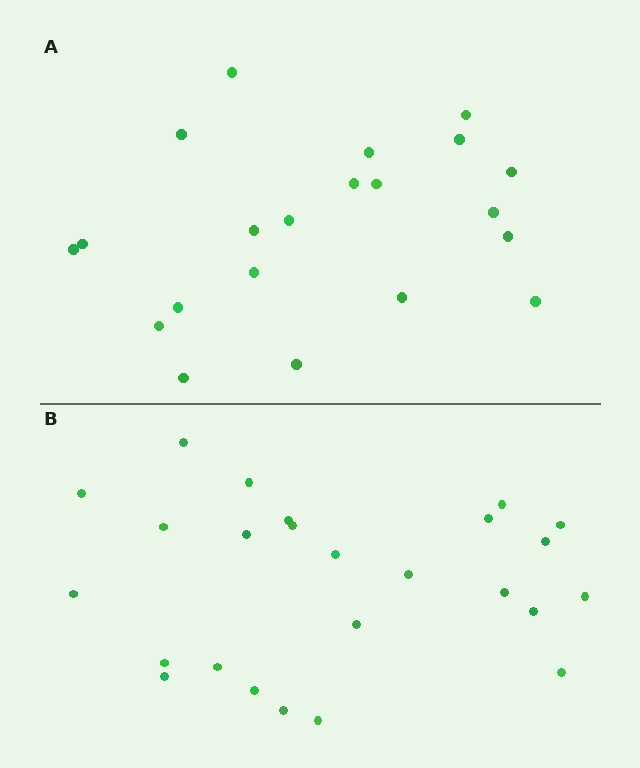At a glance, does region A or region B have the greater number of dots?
Region B (the bottom region) has more dots.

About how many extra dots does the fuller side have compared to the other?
Region B has about 4 more dots than region A.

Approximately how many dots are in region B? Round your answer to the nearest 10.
About 20 dots. (The exact count is 25, which rounds to 20.)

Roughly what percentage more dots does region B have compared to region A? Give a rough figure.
About 20% more.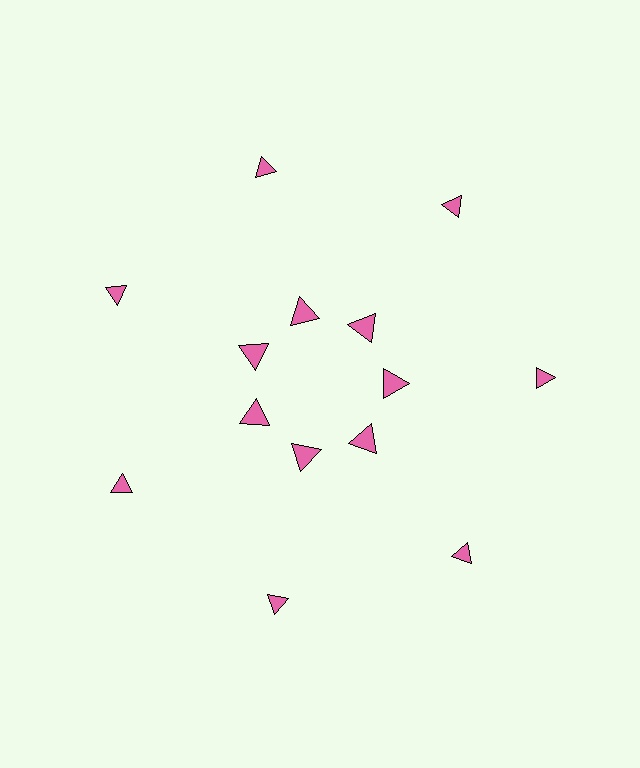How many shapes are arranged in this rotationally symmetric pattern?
There are 14 shapes, arranged in 7 groups of 2.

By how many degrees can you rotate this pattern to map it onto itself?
The pattern maps onto itself every 51 degrees of rotation.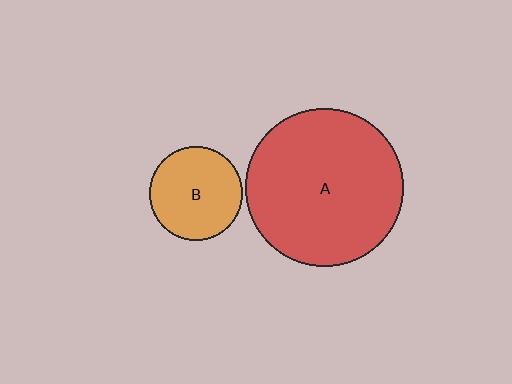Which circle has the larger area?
Circle A (red).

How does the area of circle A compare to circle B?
Approximately 2.9 times.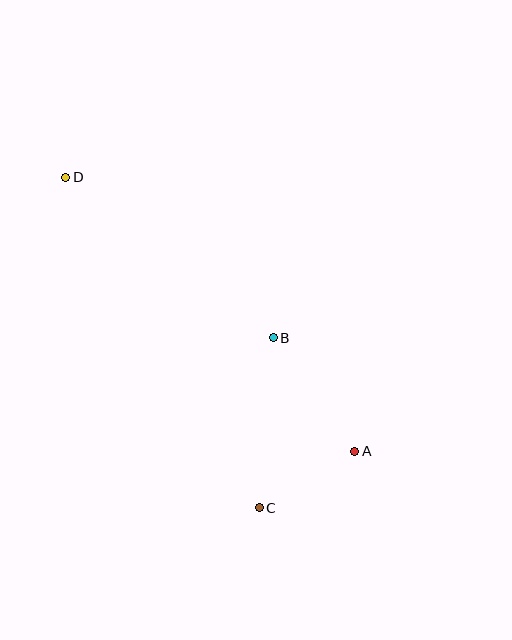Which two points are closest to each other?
Points A and C are closest to each other.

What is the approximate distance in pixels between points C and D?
The distance between C and D is approximately 383 pixels.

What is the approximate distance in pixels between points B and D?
The distance between B and D is approximately 262 pixels.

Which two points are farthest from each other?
Points A and D are farthest from each other.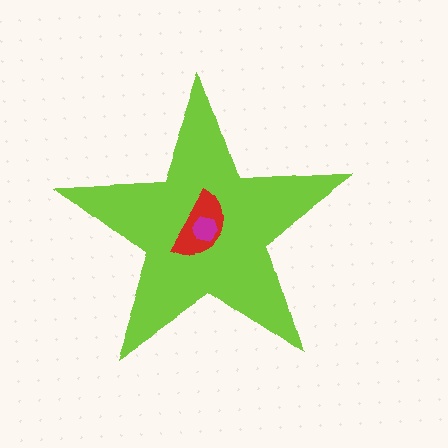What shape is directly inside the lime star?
The red semicircle.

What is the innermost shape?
The magenta hexagon.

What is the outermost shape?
The lime star.